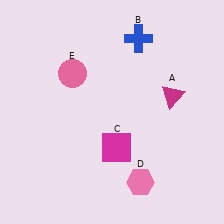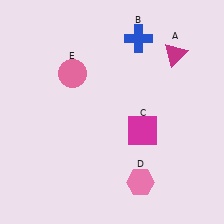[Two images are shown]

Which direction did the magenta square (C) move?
The magenta square (C) moved right.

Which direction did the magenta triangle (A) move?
The magenta triangle (A) moved up.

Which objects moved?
The objects that moved are: the magenta triangle (A), the magenta square (C).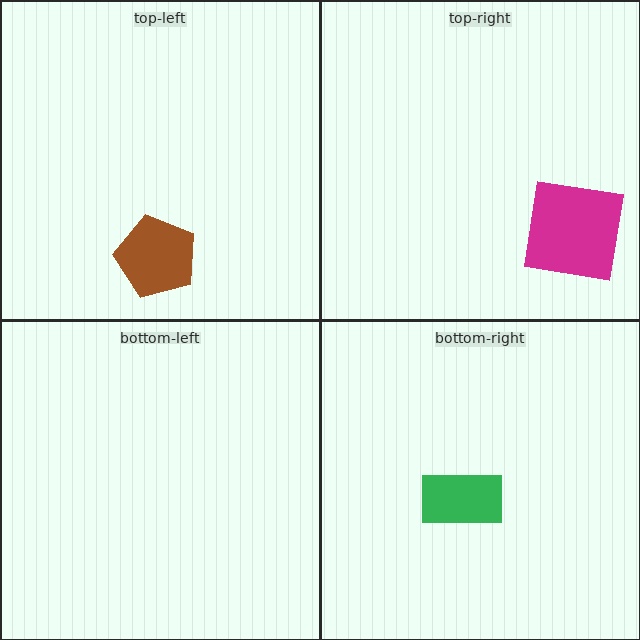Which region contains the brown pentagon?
The top-left region.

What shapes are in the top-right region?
The magenta square.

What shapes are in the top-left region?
The brown pentagon.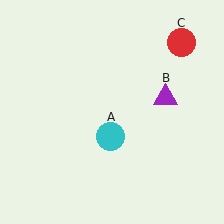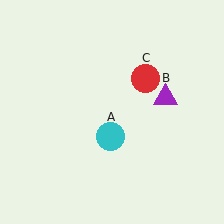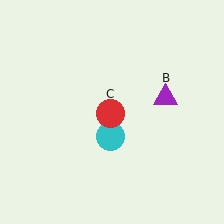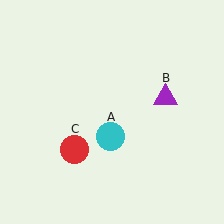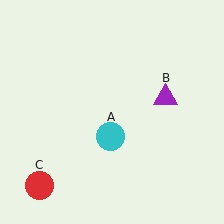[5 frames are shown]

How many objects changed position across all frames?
1 object changed position: red circle (object C).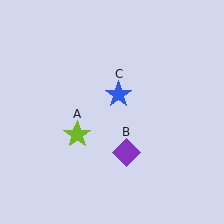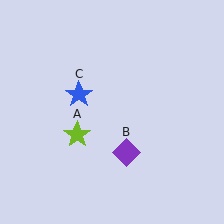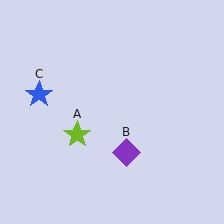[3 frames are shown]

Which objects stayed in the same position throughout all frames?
Lime star (object A) and purple diamond (object B) remained stationary.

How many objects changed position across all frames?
1 object changed position: blue star (object C).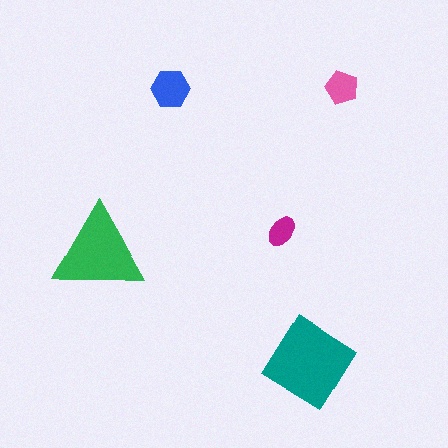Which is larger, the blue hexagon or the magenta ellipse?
The blue hexagon.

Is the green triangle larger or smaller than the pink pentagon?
Larger.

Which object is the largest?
The teal diamond.